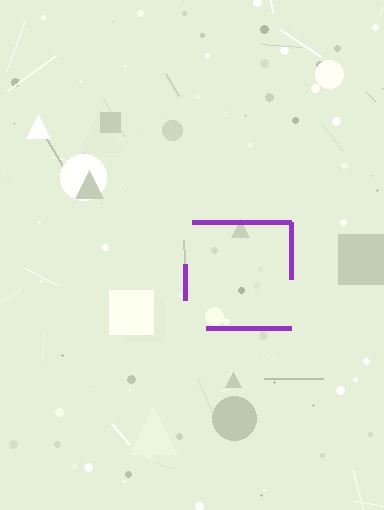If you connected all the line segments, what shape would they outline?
They would outline a square.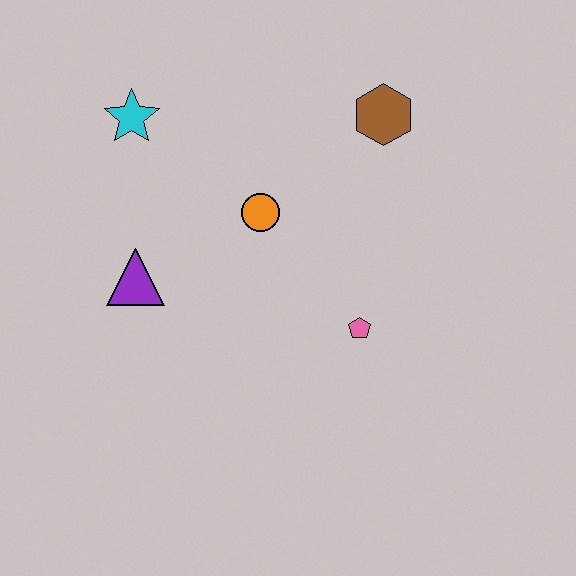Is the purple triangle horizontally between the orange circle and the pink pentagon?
No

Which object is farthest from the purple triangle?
The brown hexagon is farthest from the purple triangle.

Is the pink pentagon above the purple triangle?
No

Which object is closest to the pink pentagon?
The orange circle is closest to the pink pentagon.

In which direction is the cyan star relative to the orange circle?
The cyan star is to the left of the orange circle.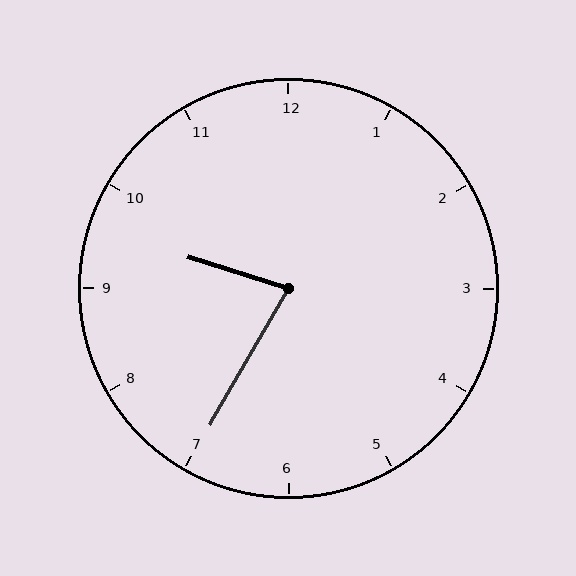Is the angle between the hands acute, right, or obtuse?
It is acute.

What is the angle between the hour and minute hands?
Approximately 78 degrees.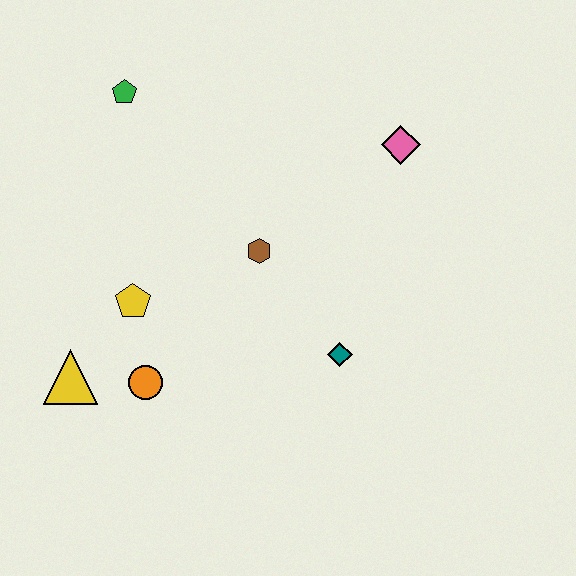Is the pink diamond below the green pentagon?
Yes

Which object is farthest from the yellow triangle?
The pink diamond is farthest from the yellow triangle.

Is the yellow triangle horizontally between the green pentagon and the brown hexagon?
No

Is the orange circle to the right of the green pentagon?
Yes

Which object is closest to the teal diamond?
The brown hexagon is closest to the teal diamond.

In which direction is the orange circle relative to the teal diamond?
The orange circle is to the left of the teal diamond.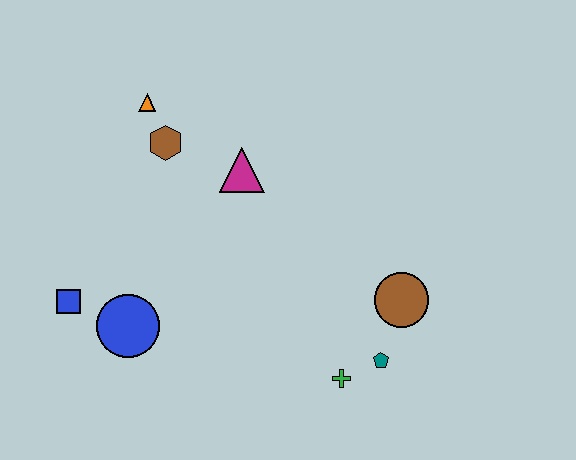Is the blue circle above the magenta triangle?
No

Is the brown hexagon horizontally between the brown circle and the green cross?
No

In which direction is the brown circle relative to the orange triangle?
The brown circle is to the right of the orange triangle.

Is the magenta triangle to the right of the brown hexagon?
Yes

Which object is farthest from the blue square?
The brown circle is farthest from the blue square.